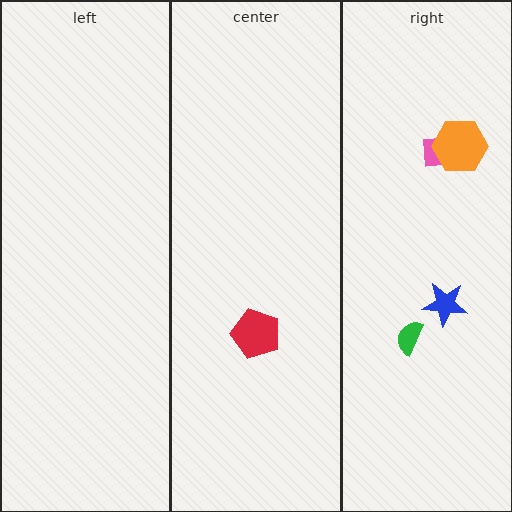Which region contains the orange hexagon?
The right region.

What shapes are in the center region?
The red pentagon.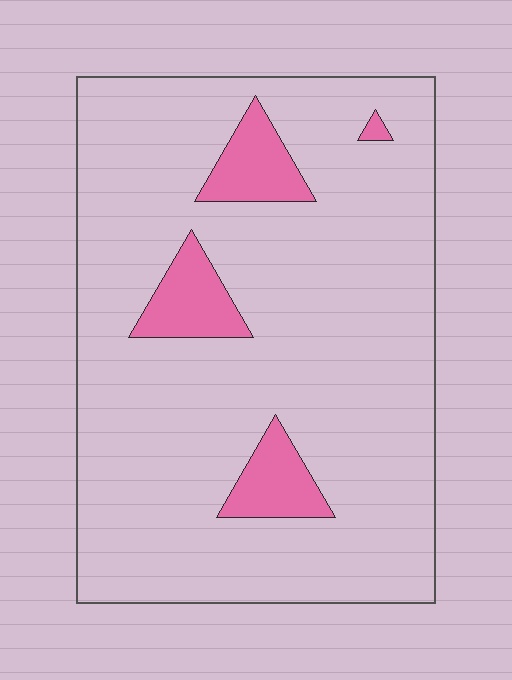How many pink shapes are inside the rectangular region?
4.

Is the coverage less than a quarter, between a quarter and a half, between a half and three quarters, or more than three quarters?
Less than a quarter.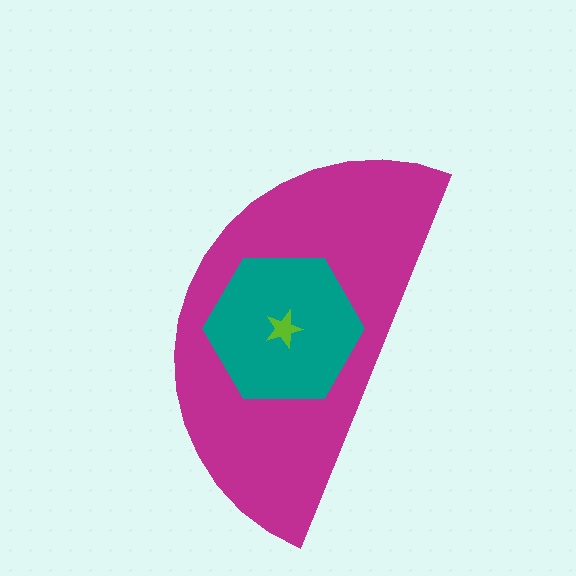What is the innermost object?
The lime star.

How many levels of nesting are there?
3.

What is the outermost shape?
The magenta semicircle.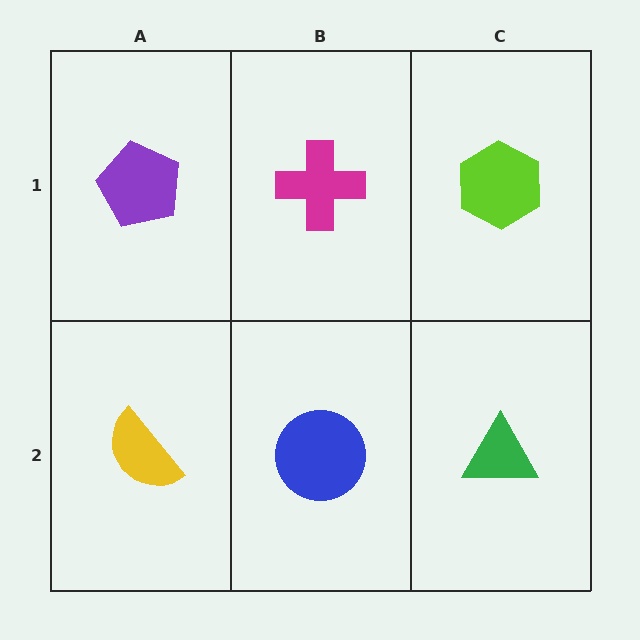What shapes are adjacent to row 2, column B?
A magenta cross (row 1, column B), a yellow semicircle (row 2, column A), a green triangle (row 2, column C).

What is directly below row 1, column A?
A yellow semicircle.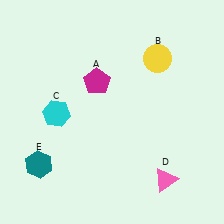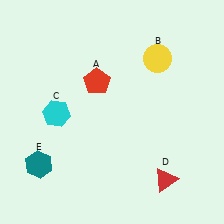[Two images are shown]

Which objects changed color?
A changed from magenta to red. D changed from pink to red.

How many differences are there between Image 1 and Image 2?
There are 2 differences between the two images.